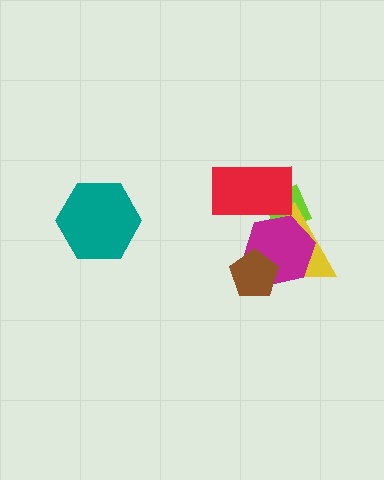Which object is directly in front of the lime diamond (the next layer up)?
The yellow triangle is directly in front of the lime diamond.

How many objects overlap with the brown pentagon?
2 objects overlap with the brown pentagon.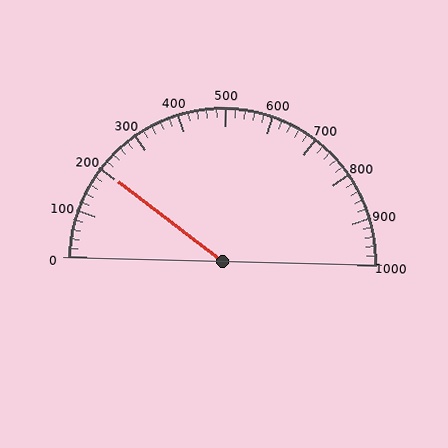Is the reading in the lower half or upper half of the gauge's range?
The reading is in the lower half of the range (0 to 1000).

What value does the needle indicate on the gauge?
The needle indicates approximately 200.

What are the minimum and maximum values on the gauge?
The gauge ranges from 0 to 1000.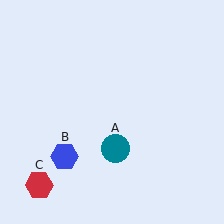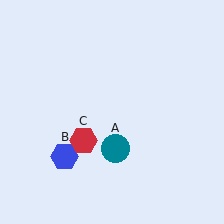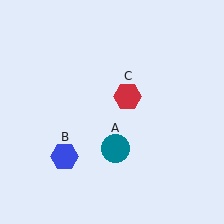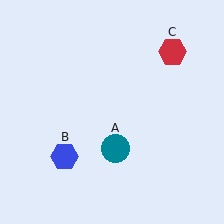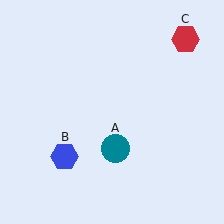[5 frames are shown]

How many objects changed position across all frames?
1 object changed position: red hexagon (object C).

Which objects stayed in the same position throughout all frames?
Teal circle (object A) and blue hexagon (object B) remained stationary.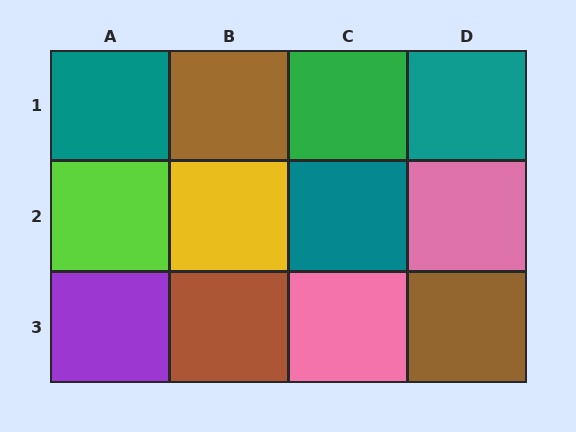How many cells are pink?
2 cells are pink.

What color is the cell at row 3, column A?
Purple.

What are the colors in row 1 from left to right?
Teal, brown, green, teal.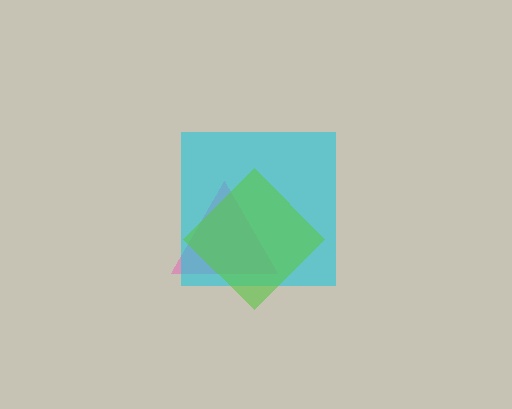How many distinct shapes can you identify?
There are 3 distinct shapes: a pink triangle, a cyan square, a lime diamond.